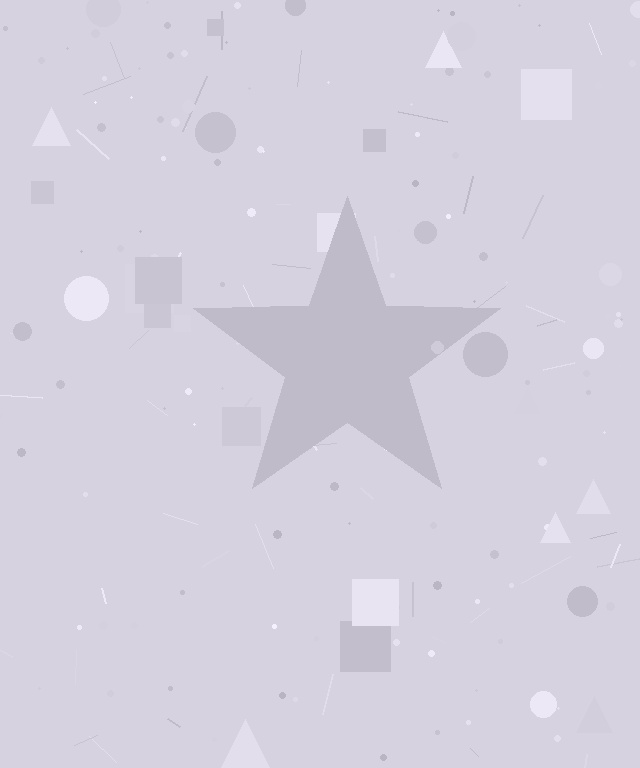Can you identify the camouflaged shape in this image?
The camouflaged shape is a star.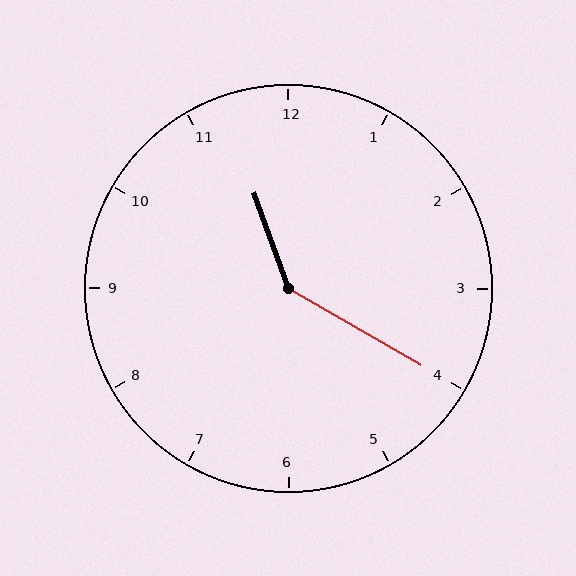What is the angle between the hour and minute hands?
Approximately 140 degrees.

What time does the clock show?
11:20.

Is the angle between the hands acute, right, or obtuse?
It is obtuse.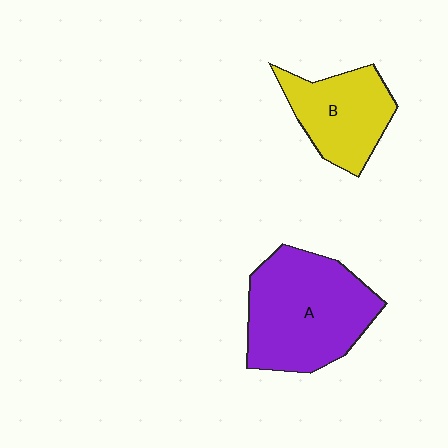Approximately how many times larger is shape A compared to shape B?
Approximately 1.6 times.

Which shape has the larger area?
Shape A (purple).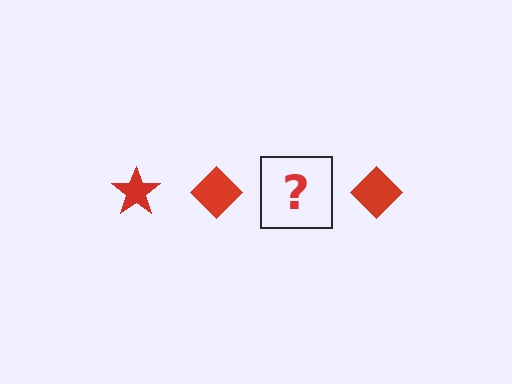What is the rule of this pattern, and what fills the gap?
The rule is that the pattern cycles through star, diamond shapes in red. The gap should be filled with a red star.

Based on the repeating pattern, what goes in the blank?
The blank should be a red star.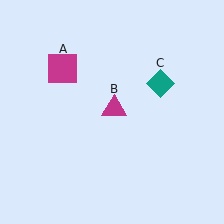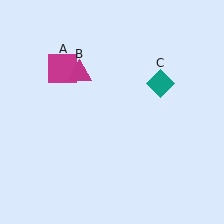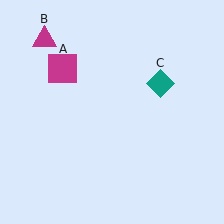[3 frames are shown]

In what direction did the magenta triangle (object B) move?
The magenta triangle (object B) moved up and to the left.